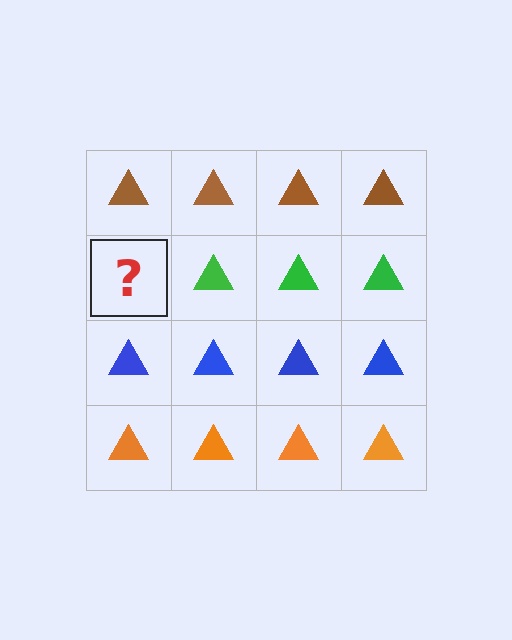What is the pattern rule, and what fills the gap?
The rule is that each row has a consistent color. The gap should be filled with a green triangle.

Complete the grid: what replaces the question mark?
The question mark should be replaced with a green triangle.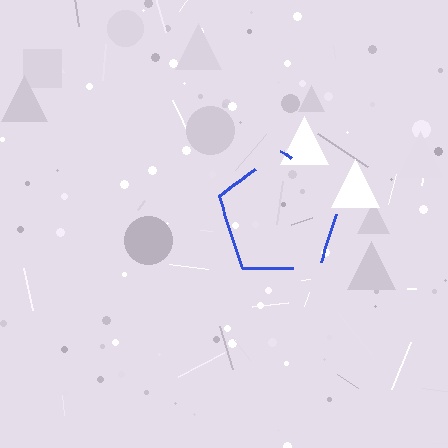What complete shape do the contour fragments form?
The contour fragments form a pentagon.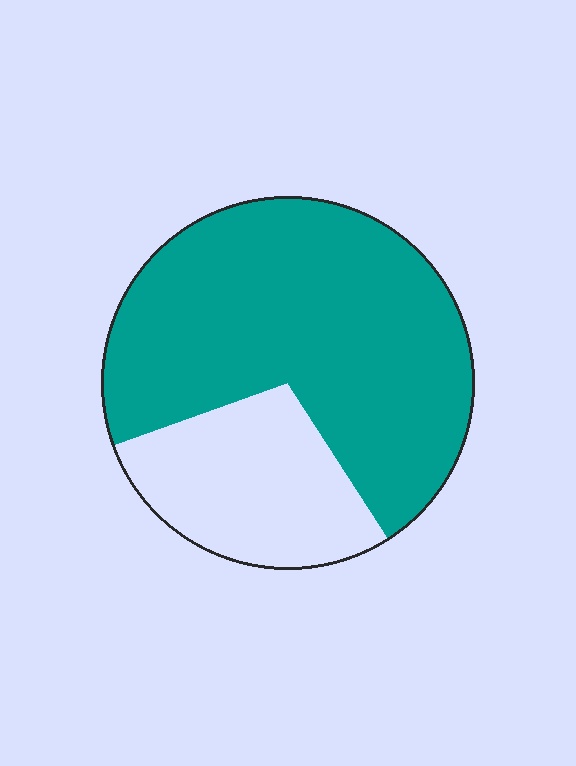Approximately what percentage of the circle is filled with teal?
Approximately 70%.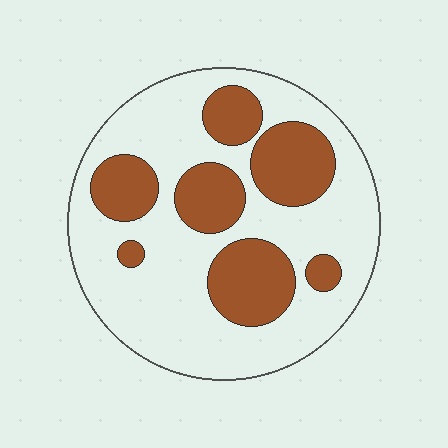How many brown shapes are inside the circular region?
7.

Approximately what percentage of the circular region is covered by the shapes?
Approximately 30%.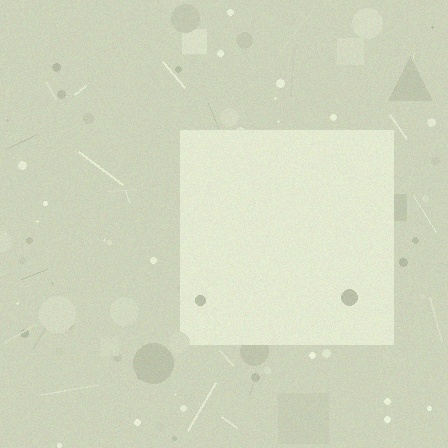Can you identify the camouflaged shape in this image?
The camouflaged shape is a square.